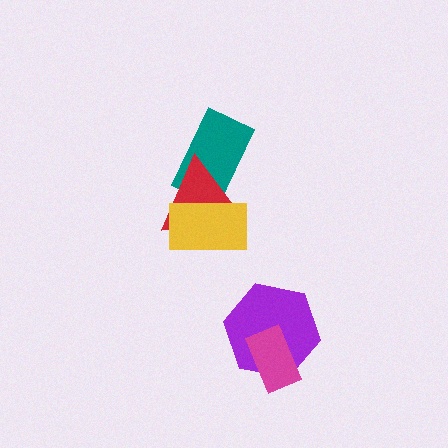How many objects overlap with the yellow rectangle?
2 objects overlap with the yellow rectangle.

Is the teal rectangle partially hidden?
Yes, it is partially covered by another shape.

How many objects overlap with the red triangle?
2 objects overlap with the red triangle.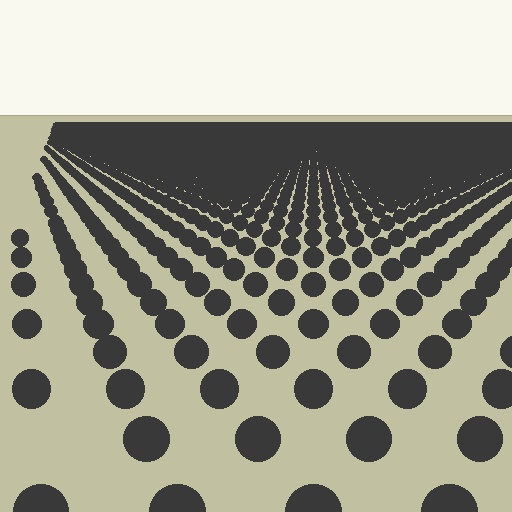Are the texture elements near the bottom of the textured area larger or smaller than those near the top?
Larger. Near the bottom, elements are closer to the viewer and appear at a bigger on-screen size.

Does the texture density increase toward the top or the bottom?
Density increases toward the top.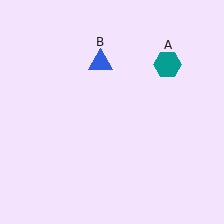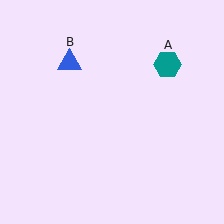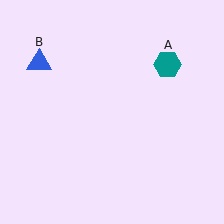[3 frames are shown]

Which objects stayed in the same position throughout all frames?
Teal hexagon (object A) remained stationary.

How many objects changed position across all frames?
1 object changed position: blue triangle (object B).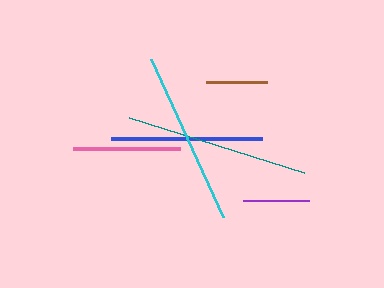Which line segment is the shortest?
The brown line is the shortest at approximately 62 pixels.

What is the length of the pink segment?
The pink segment is approximately 107 pixels long.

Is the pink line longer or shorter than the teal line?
The teal line is longer than the pink line.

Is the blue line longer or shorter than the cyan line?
The cyan line is longer than the blue line.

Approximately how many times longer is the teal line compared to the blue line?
The teal line is approximately 1.2 times the length of the blue line.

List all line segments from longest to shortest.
From longest to shortest: teal, cyan, blue, pink, purple, brown.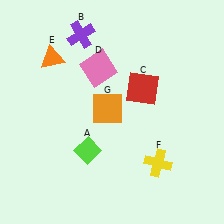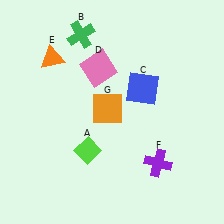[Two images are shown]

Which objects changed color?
B changed from purple to green. C changed from red to blue. F changed from yellow to purple.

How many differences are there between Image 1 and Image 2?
There are 3 differences between the two images.